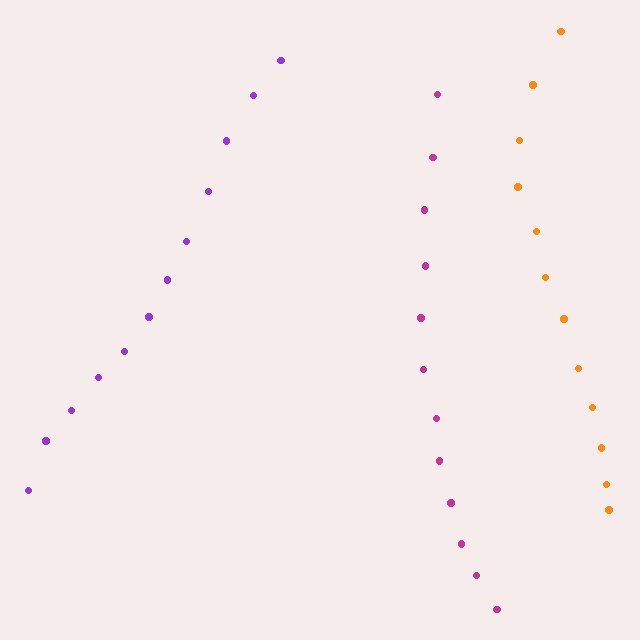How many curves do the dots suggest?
There are 3 distinct paths.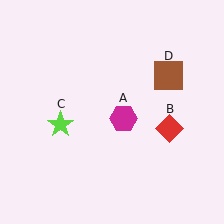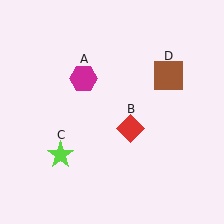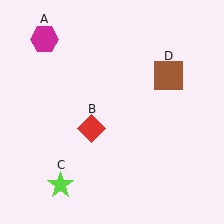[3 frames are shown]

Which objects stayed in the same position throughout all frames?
Brown square (object D) remained stationary.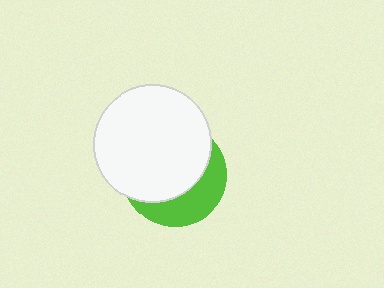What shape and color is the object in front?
The object in front is a white circle.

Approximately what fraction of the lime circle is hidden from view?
Roughly 65% of the lime circle is hidden behind the white circle.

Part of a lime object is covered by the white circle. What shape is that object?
It is a circle.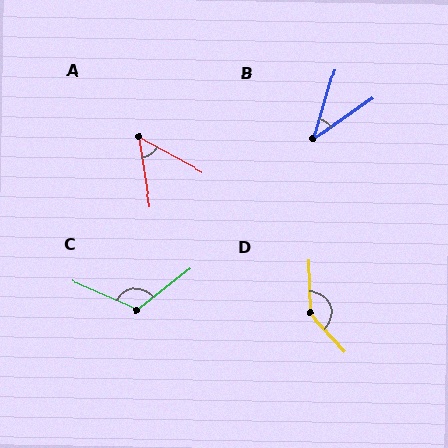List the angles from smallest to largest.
B (39°), A (52°), C (119°), D (139°).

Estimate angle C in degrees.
Approximately 119 degrees.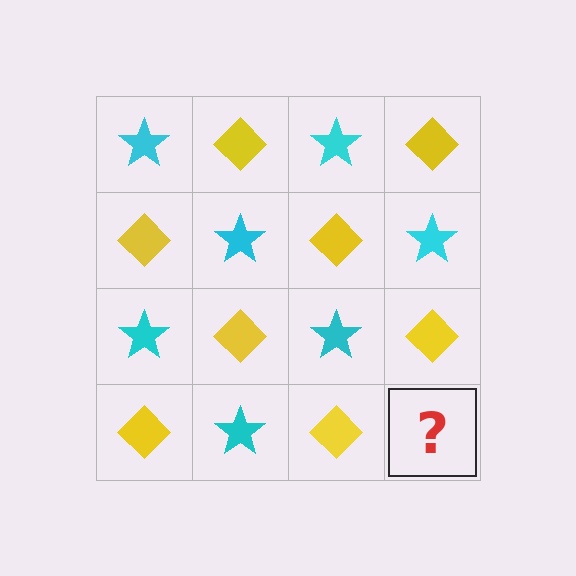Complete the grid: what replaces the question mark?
The question mark should be replaced with a cyan star.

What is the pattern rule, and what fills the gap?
The rule is that it alternates cyan star and yellow diamond in a checkerboard pattern. The gap should be filled with a cyan star.